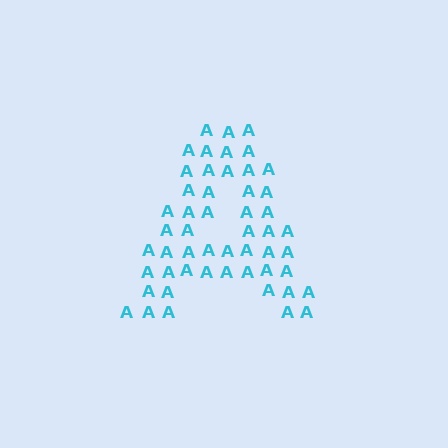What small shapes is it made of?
It is made of small letter A's.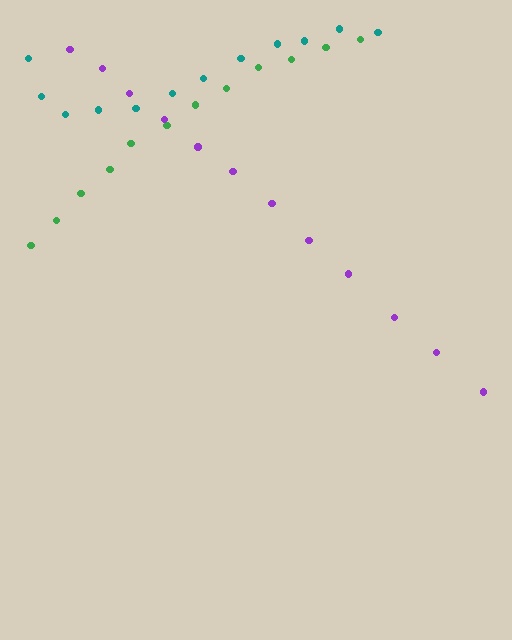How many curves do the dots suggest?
There are 3 distinct paths.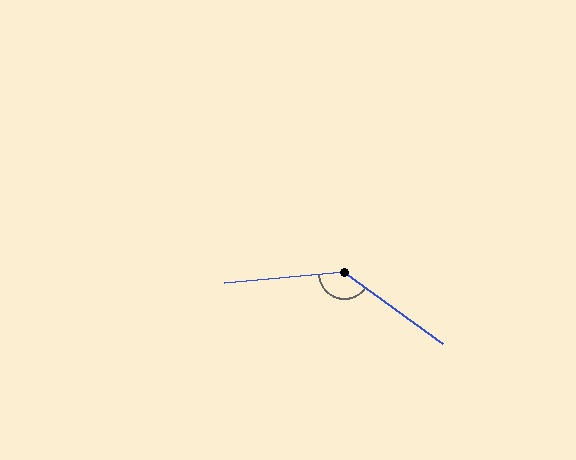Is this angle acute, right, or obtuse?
It is obtuse.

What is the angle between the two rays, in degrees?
Approximately 139 degrees.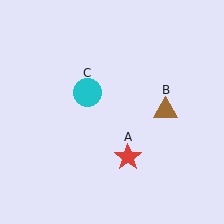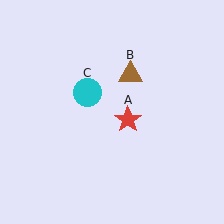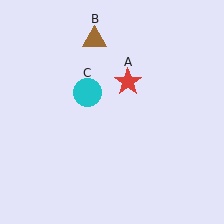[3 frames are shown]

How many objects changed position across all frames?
2 objects changed position: red star (object A), brown triangle (object B).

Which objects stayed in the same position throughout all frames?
Cyan circle (object C) remained stationary.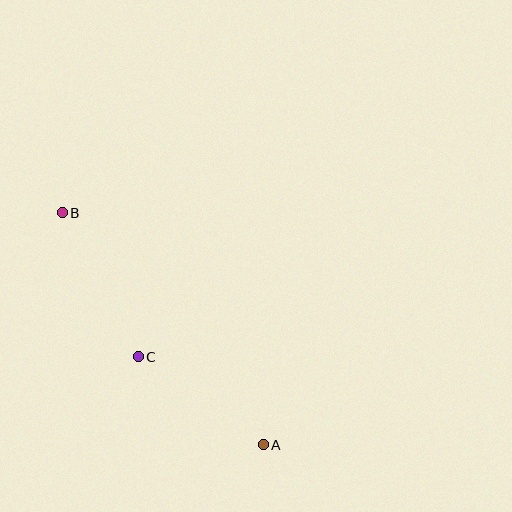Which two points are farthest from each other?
Points A and B are farthest from each other.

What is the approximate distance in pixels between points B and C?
The distance between B and C is approximately 163 pixels.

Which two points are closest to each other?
Points A and C are closest to each other.